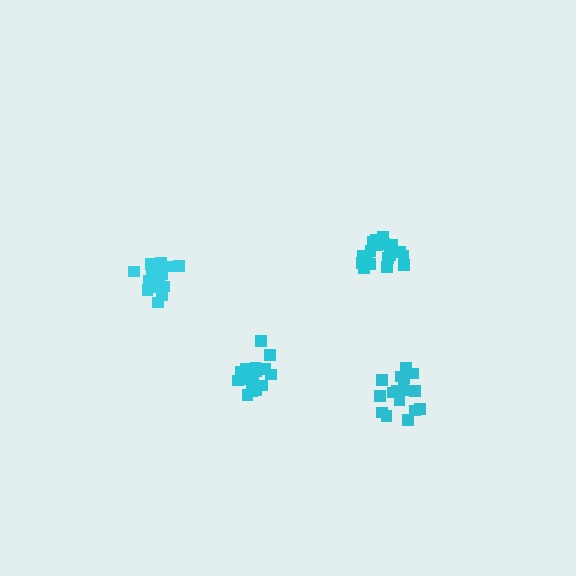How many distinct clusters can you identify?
There are 4 distinct clusters.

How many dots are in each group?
Group 1: 18 dots, Group 2: 18 dots, Group 3: 19 dots, Group 4: 17 dots (72 total).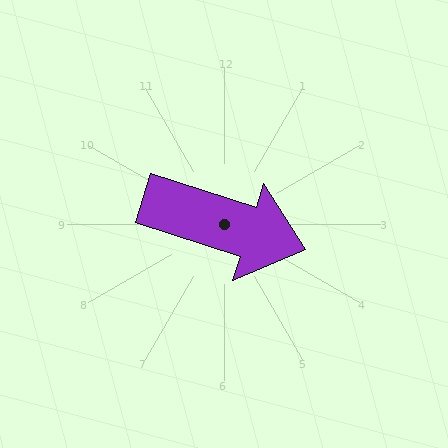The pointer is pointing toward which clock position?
Roughly 4 o'clock.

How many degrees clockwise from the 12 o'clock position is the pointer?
Approximately 108 degrees.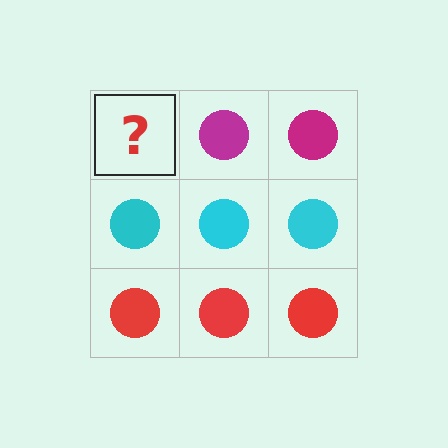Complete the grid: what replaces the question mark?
The question mark should be replaced with a magenta circle.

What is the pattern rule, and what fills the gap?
The rule is that each row has a consistent color. The gap should be filled with a magenta circle.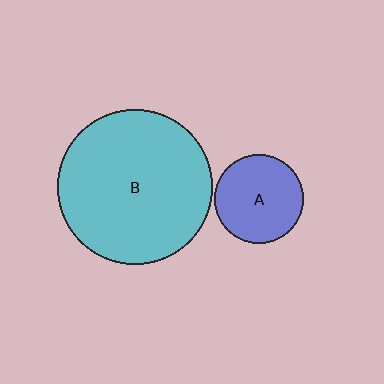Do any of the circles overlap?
No, none of the circles overlap.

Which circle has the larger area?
Circle B (cyan).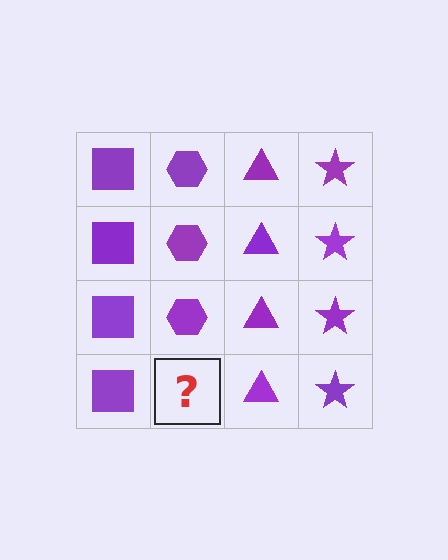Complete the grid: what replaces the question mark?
The question mark should be replaced with a purple hexagon.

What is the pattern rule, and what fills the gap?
The rule is that each column has a consistent shape. The gap should be filled with a purple hexagon.